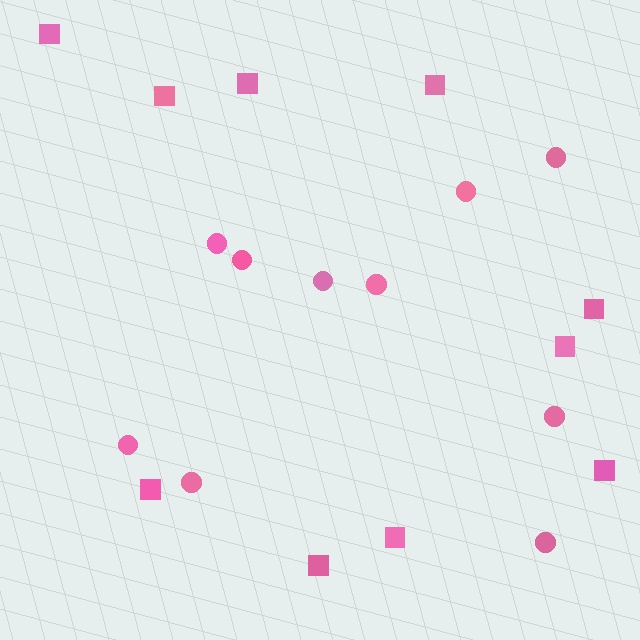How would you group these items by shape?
There are 2 groups: one group of circles (10) and one group of squares (10).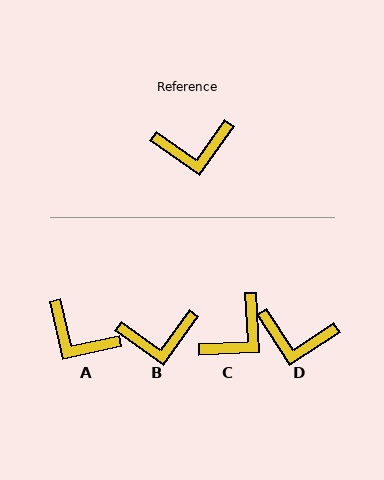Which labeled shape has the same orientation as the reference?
B.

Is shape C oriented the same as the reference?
No, it is off by about 38 degrees.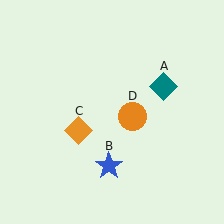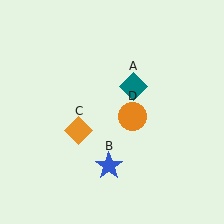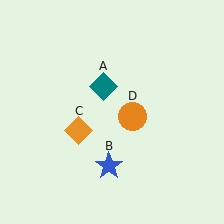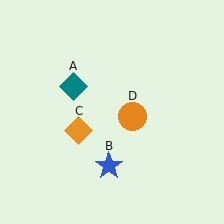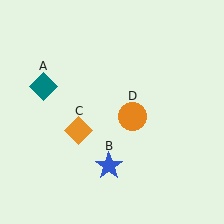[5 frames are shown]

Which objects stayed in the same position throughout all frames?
Blue star (object B) and orange diamond (object C) and orange circle (object D) remained stationary.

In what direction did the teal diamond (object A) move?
The teal diamond (object A) moved left.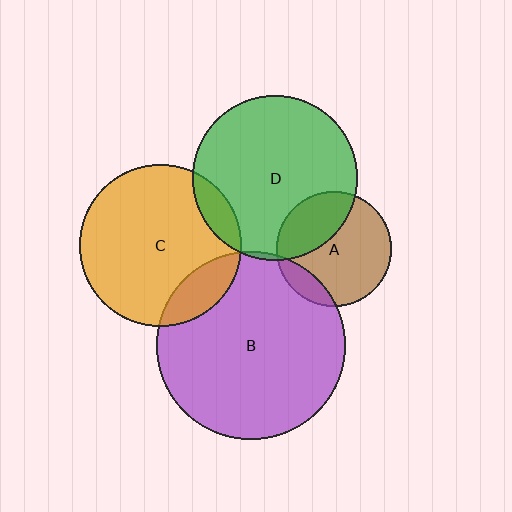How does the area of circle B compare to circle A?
Approximately 2.7 times.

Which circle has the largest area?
Circle B (purple).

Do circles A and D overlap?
Yes.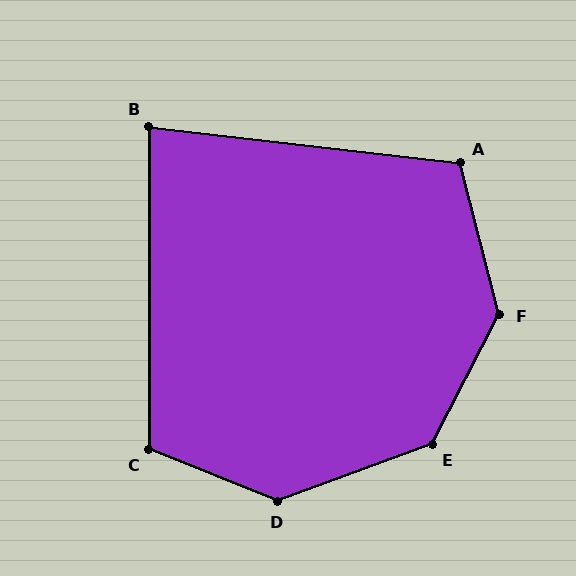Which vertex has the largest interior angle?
F, at approximately 138 degrees.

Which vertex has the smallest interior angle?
B, at approximately 83 degrees.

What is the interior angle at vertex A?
Approximately 111 degrees (obtuse).